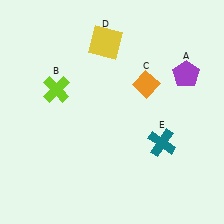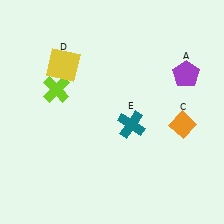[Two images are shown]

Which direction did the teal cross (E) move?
The teal cross (E) moved left.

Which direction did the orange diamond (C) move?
The orange diamond (C) moved down.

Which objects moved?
The objects that moved are: the orange diamond (C), the yellow square (D), the teal cross (E).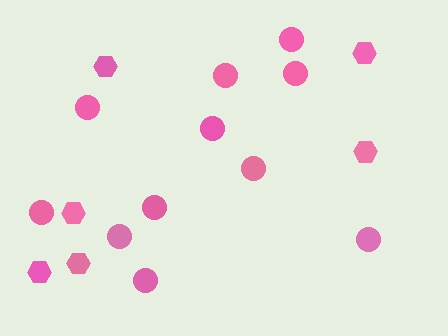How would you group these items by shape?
There are 2 groups: one group of circles (11) and one group of hexagons (6).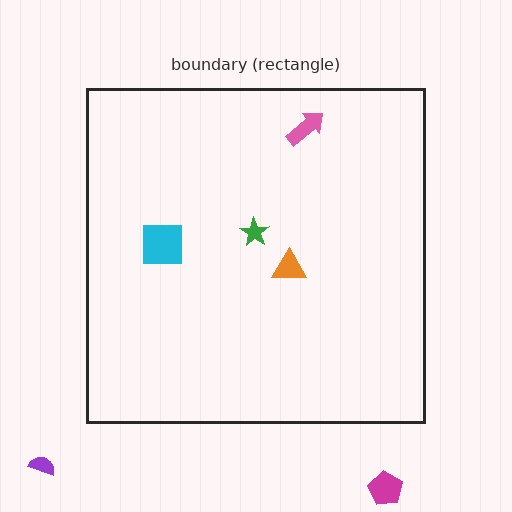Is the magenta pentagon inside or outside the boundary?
Outside.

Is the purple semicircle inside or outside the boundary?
Outside.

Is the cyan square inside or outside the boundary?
Inside.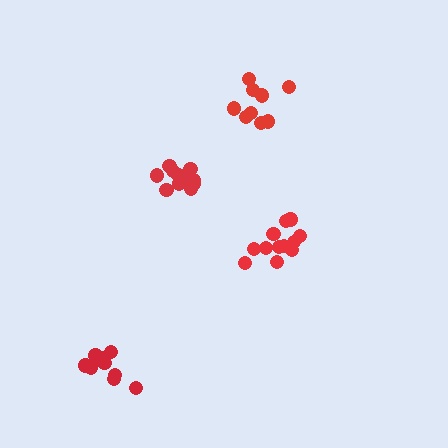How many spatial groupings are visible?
There are 4 spatial groupings.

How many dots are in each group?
Group 1: 9 dots, Group 2: 9 dots, Group 3: 12 dots, Group 4: 11 dots (41 total).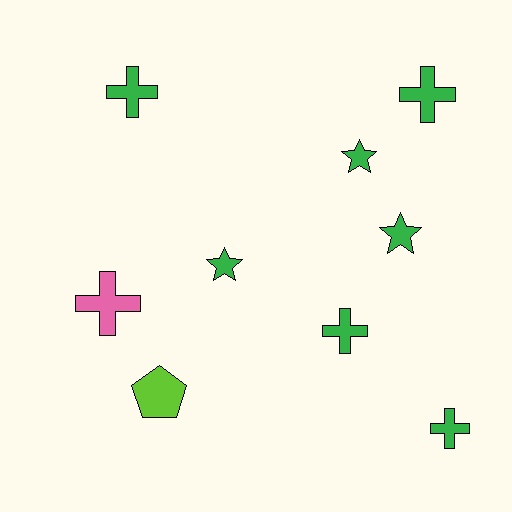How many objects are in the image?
There are 9 objects.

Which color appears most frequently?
Green, with 7 objects.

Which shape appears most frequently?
Cross, with 5 objects.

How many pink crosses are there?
There is 1 pink cross.